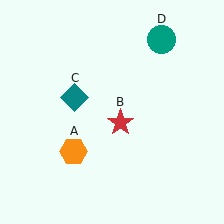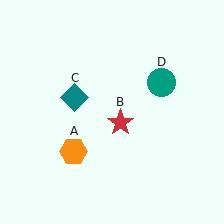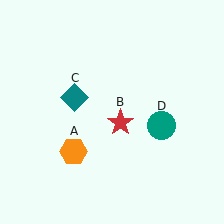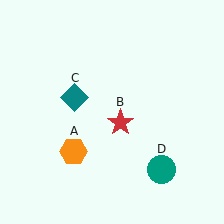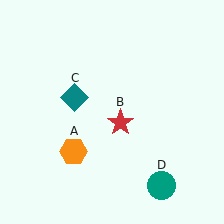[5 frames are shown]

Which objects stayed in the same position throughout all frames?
Orange hexagon (object A) and red star (object B) and teal diamond (object C) remained stationary.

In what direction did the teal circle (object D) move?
The teal circle (object D) moved down.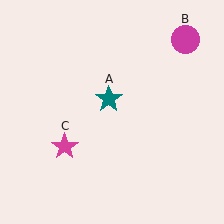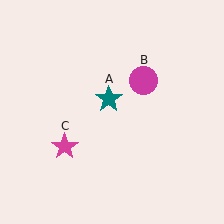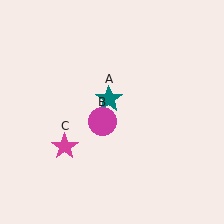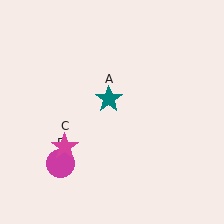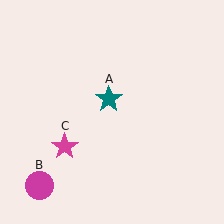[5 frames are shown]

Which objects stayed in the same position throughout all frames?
Teal star (object A) and magenta star (object C) remained stationary.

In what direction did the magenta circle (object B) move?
The magenta circle (object B) moved down and to the left.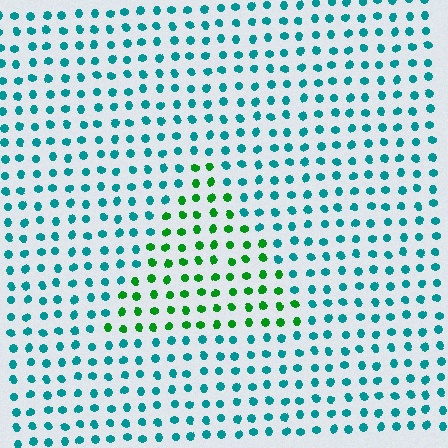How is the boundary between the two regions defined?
The boundary is defined purely by a slight shift in hue (about 51 degrees). Spacing, size, and orientation are identical on both sides.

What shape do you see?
I see a triangle.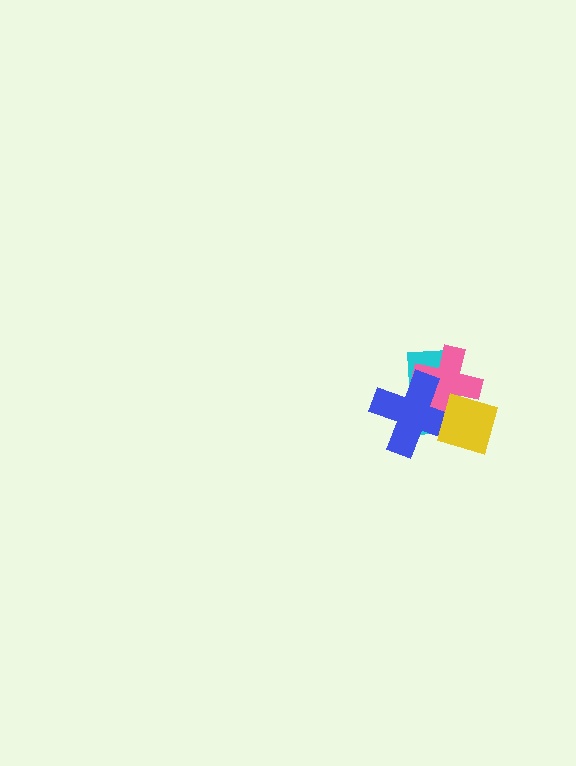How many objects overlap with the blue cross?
3 objects overlap with the blue cross.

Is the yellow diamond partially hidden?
No, no other shape covers it.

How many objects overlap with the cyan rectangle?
3 objects overlap with the cyan rectangle.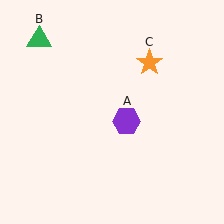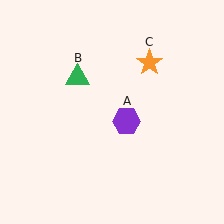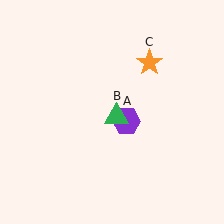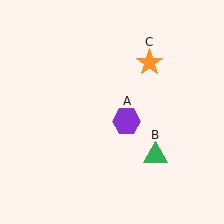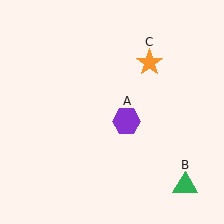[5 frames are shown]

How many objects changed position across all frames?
1 object changed position: green triangle (object B).